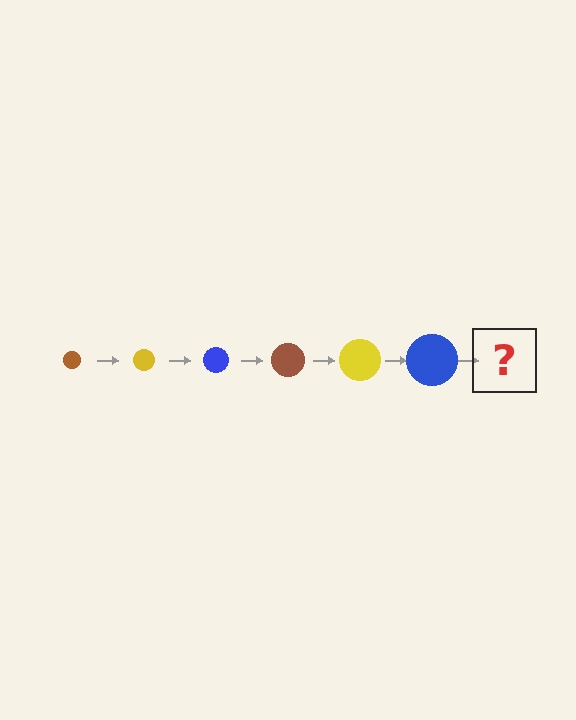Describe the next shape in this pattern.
It should be a brown circle, larger than the previous one.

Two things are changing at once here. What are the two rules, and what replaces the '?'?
The two rules are that the circle grows larger each step and the color cycles through brown, yellow, and blue. The '?' should be a brown circle, larger than the previous one.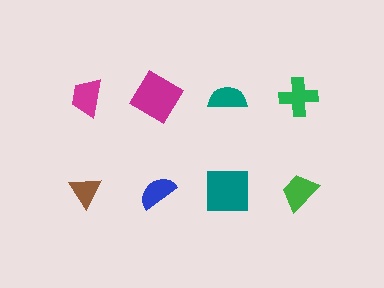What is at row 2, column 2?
A blue semicircle.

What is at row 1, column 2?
A magenta diamond.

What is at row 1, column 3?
A teal semicircle.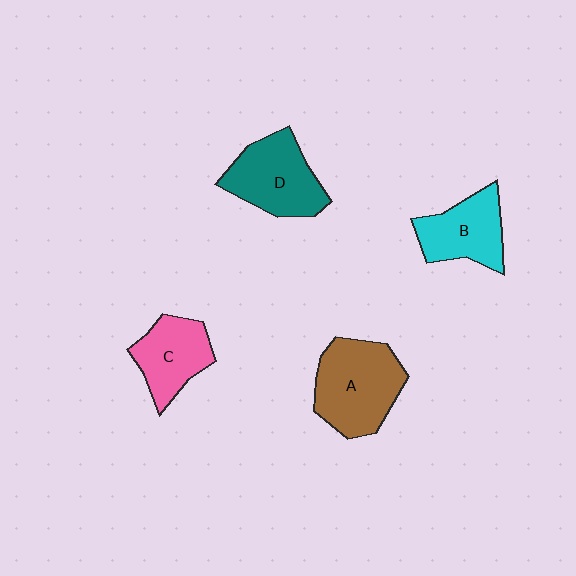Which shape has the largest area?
Shape A (brown).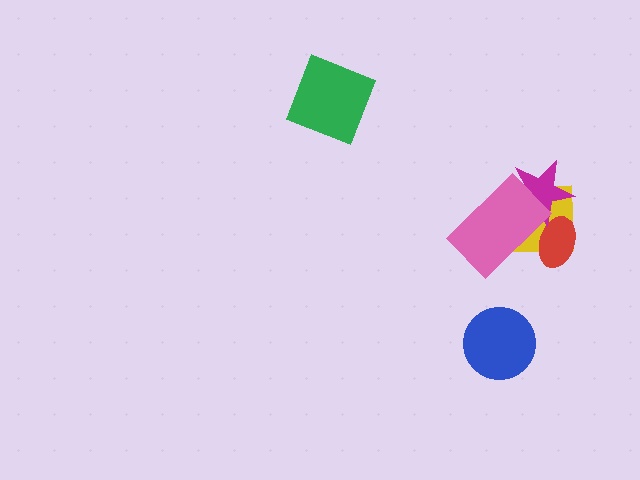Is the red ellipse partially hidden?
Yes, it is partially covered by another shape.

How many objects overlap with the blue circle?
0 objects overlap with the blue circle.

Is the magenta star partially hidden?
Yes, it is partially covered by another shape.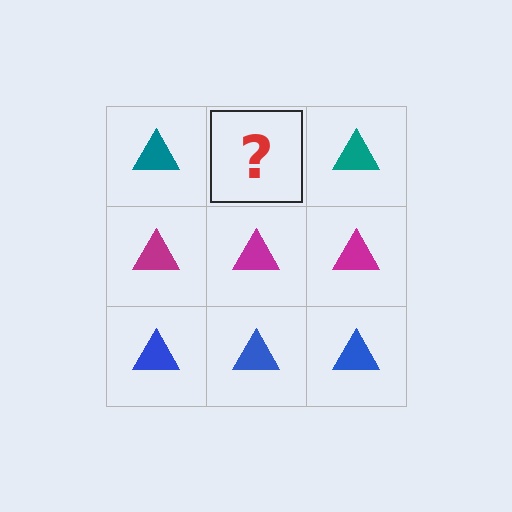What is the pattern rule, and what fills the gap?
The rule is that each row has a consistent color. The gap should be filled with a teal triangle.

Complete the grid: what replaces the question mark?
The question mark should be replaced with a teal triangle.